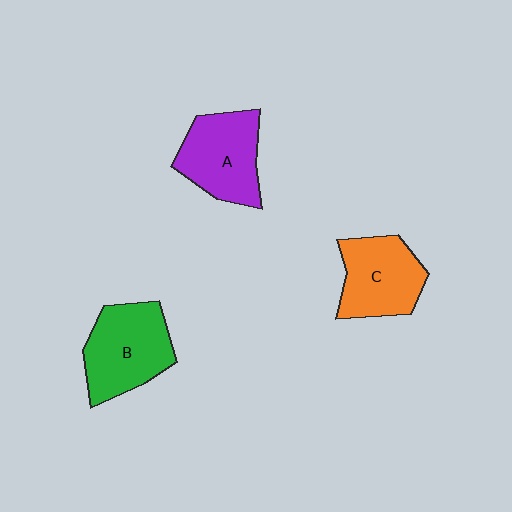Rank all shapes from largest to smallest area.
From largest to smallest: B (green), A (purple), C (orange).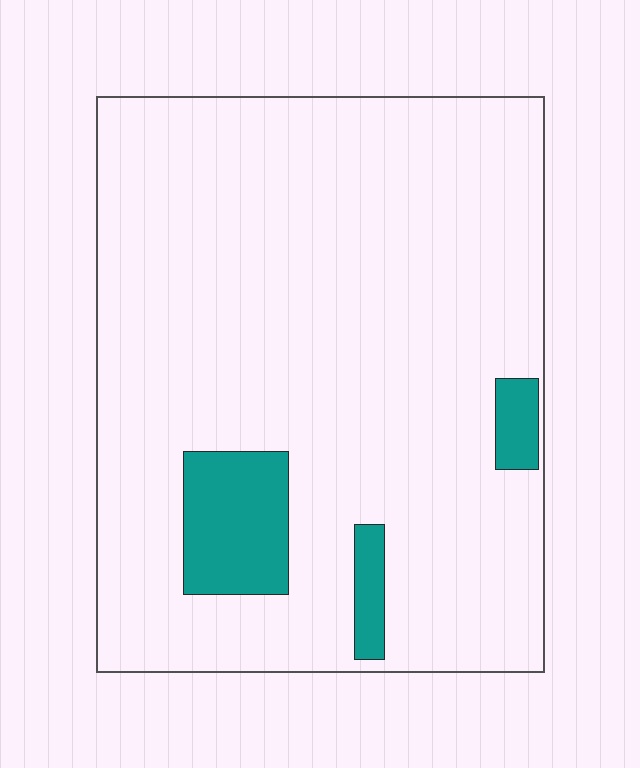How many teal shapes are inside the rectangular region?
3.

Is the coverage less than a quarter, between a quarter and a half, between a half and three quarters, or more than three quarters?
Less than a quarter.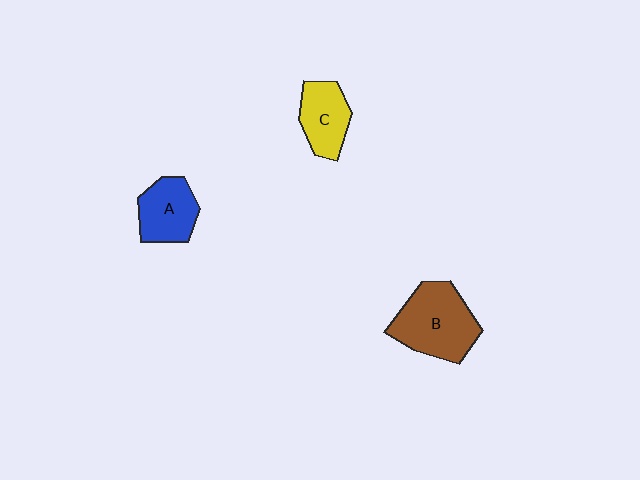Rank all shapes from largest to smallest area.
From largest to smallest: B (brown), A (blue), C (yellow).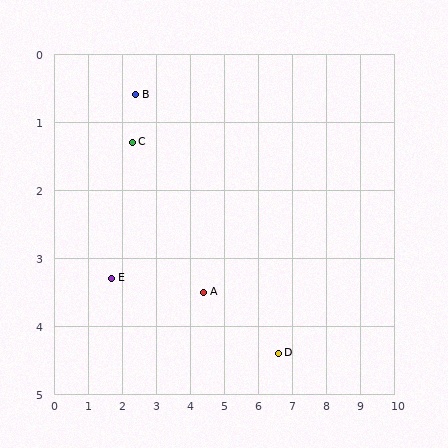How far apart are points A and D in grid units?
Points A and D are about 2.4 grid units apart.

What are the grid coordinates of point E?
Point E is at approximately (1.7, 3.3).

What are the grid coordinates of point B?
Point B is at approximately (2.4, 0.6).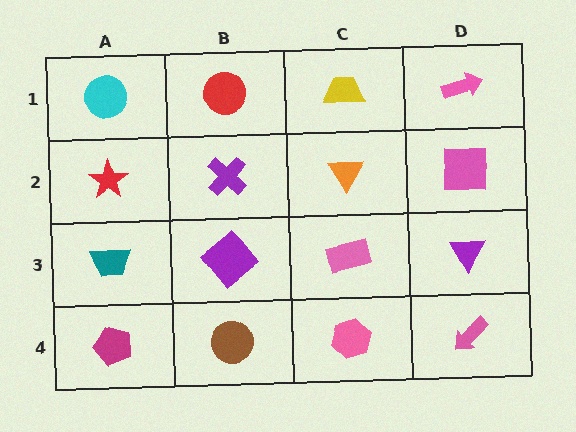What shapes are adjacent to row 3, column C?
An orange triangle (row 2, column C), a pink hexagon (row 4, column C), a purple diamond (row 3, column B), a purple triangle (row 3, column D).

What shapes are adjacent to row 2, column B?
A red circle (row 1, column B), a purple diamond (row 3, column B), a red star (row 2, column A), an orange triangle (row 2, column C).